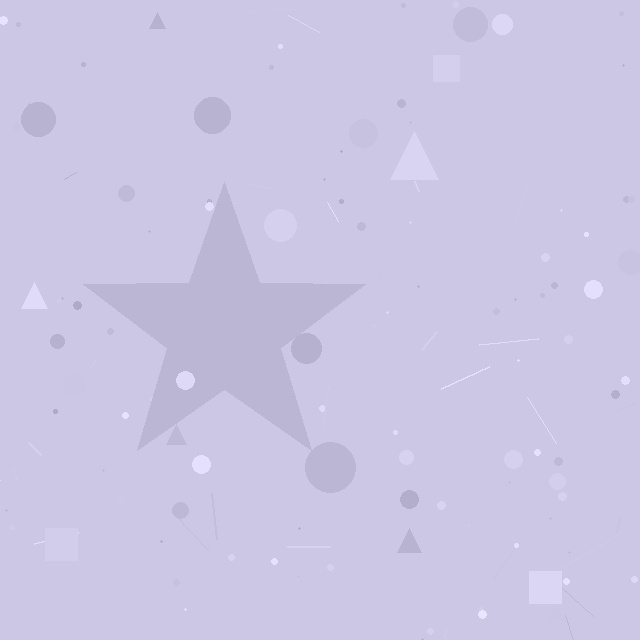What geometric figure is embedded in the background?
A star is embedded in the background.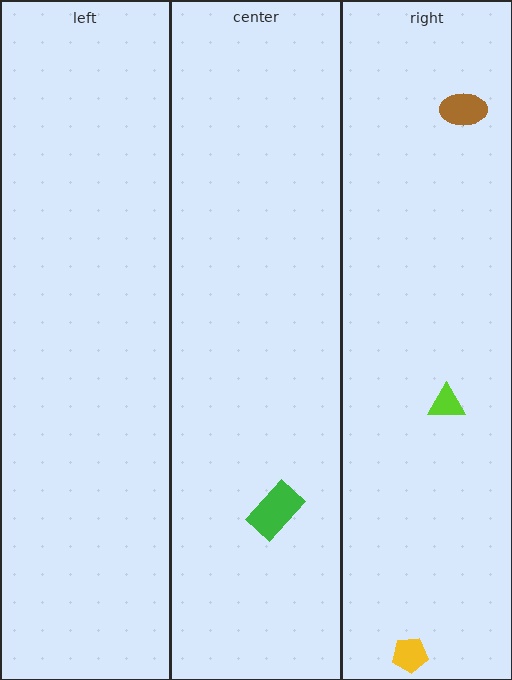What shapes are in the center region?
The green rectangle.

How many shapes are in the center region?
1.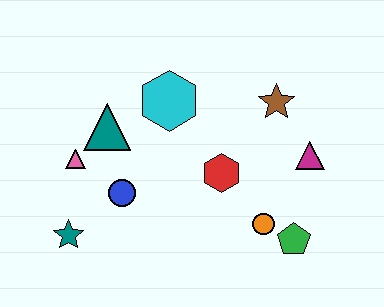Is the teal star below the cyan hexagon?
Yes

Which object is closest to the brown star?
The magenta triangle is closest to the brown star.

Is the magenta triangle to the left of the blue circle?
No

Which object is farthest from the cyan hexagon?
The green pentagon is farthest from the cyan hexagon.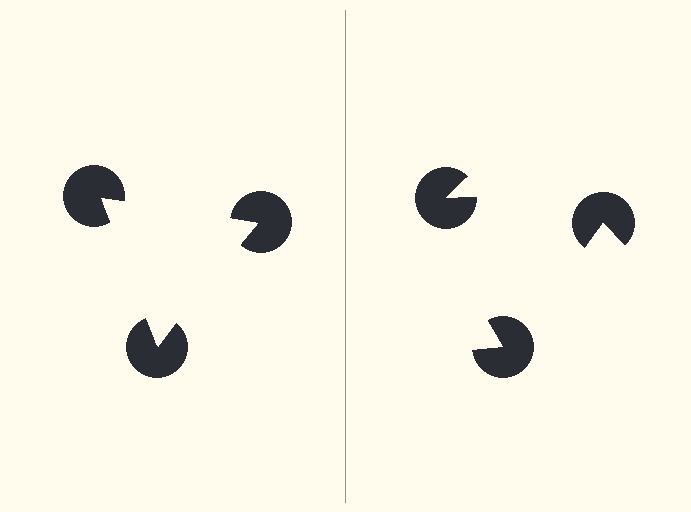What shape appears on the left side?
An illusory triangle.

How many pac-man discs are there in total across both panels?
6 — 3 on each side.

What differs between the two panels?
The pac-man discs are positioned identically on both sides; only the wedge orientations differ. On the left they align to a triangle; on the right they are misaligned.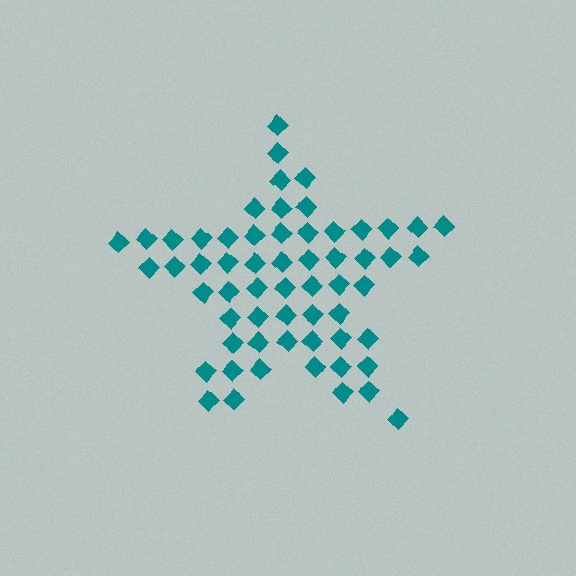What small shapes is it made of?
It is made of small diamonds.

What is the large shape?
The large shape is a star.